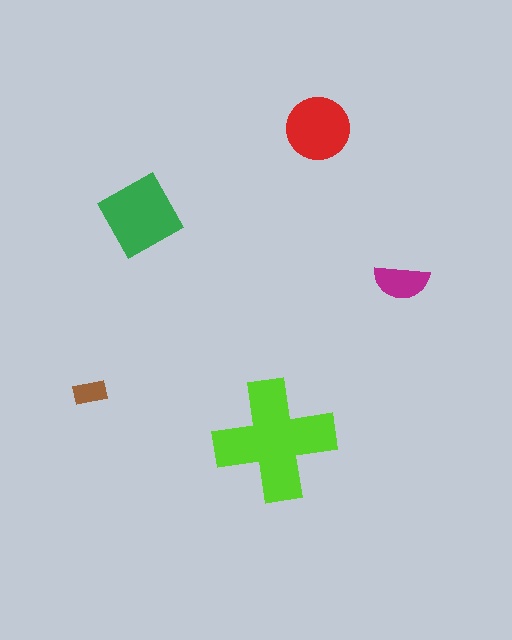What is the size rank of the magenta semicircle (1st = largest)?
4th.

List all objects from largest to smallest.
The lime cross, the green diamond, the red circle, the magenta semicircle, the brown rectangle.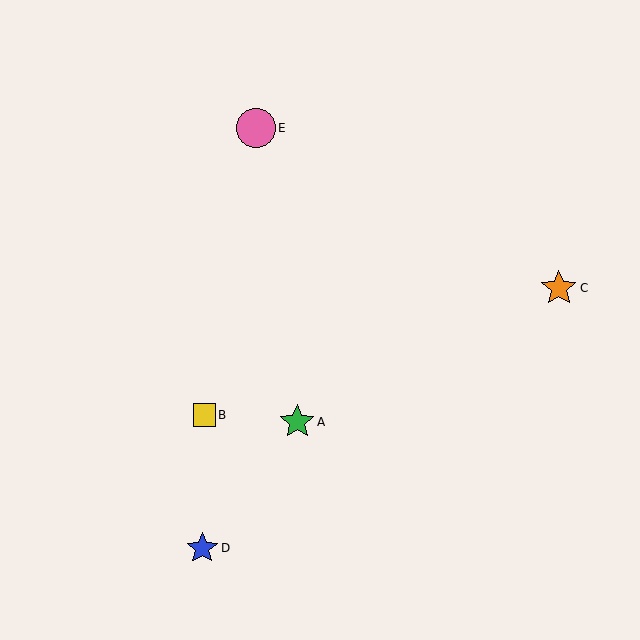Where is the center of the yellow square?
The center of the yellow square is at (204, 415).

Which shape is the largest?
The pink circle (labeled E) is the largest.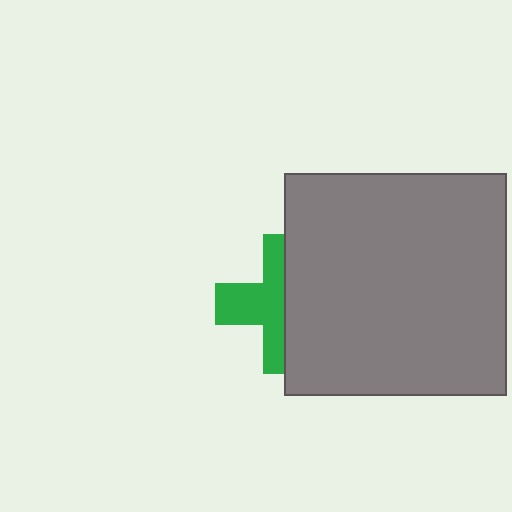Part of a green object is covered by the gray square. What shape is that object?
It is a cross.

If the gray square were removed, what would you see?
You would see the complete green cross.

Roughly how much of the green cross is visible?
About half of it is visible (roughly 48%).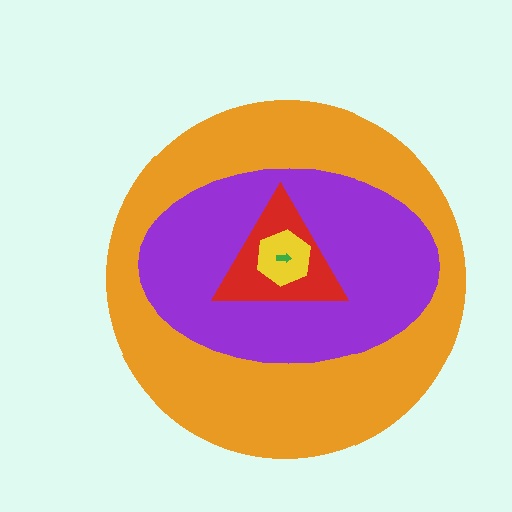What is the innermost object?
The green arrow.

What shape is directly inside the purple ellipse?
The red triangle.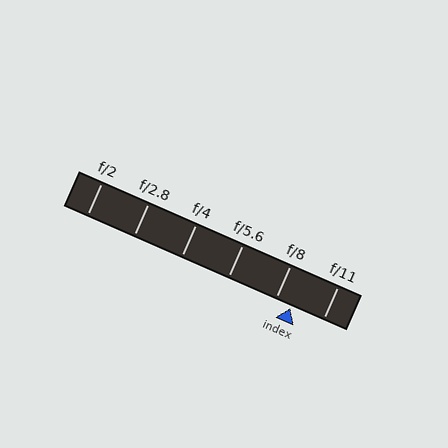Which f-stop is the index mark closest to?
The index mark is closest to f/8.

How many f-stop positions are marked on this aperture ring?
There are 6 f-stop positions marked.